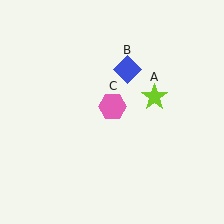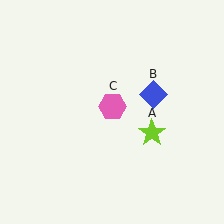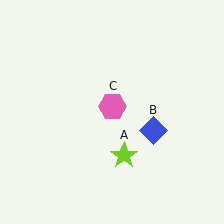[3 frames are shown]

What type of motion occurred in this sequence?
The lime star (object A), blue diamond (object B) rotated clockwise around the center of the scene.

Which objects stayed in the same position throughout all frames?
Pink hexagon (object C) remained stationary.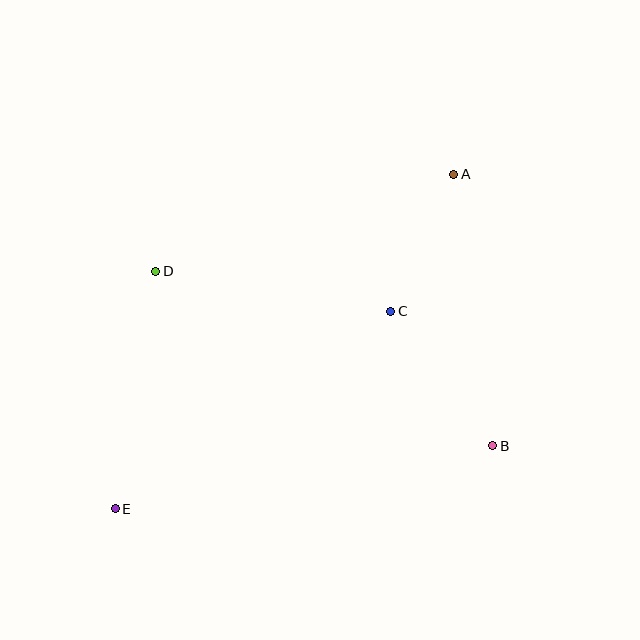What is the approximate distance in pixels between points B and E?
The distance between B and E is approximately 382 pixels.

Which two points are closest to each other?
Points A and C are closest to each other.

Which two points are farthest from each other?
Points A and E are farthest from each other.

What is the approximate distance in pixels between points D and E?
The distance between D and E is approximately 241 pixels.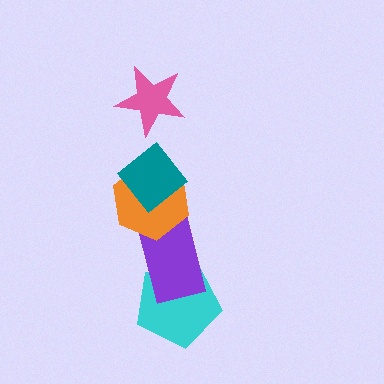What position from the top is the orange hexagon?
The orange hexagon is 3rd from the top.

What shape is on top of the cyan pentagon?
The purple rectangle is on top of the cyan pentagon.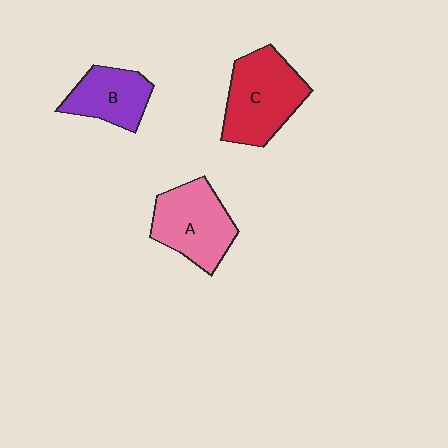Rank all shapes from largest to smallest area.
From largest to smallest: C (red), A (pink), B (purple).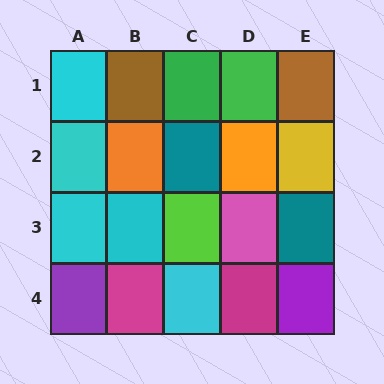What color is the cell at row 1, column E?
Brown.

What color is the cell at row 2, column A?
Cyan.